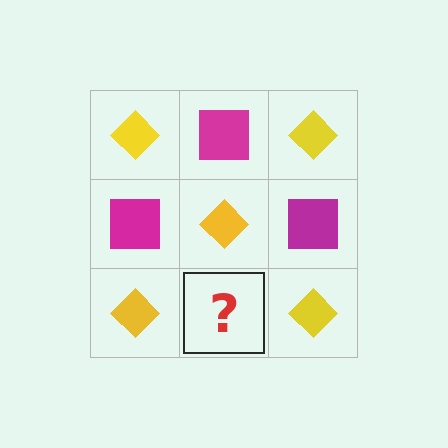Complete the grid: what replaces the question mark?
The question mark should be replaced with a magenta square.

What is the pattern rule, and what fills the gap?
The rule is that it alternates yellow diamond and magenta square in a checkerboard pattern. The gap should be filled with a magenta square.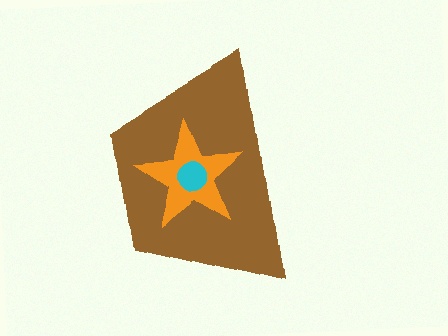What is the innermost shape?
The cyan circle.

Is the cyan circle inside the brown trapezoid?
Yes.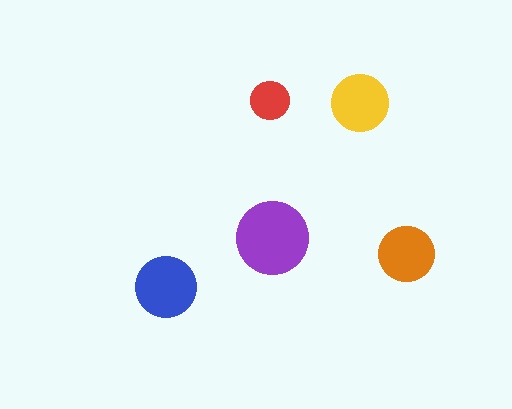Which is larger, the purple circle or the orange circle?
The purple one.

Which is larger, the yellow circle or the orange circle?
The yellow one.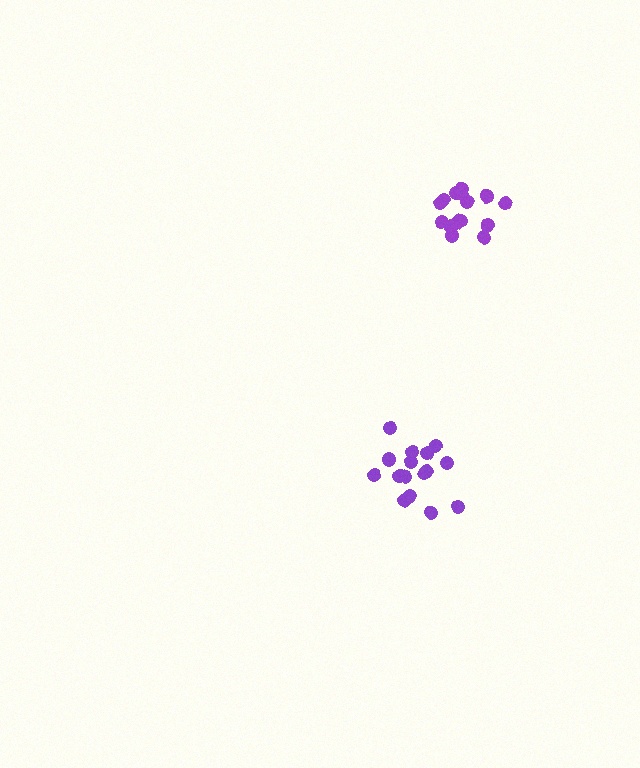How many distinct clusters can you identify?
There are 2 distinct clusters.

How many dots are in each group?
Group 1: 15 dots, Group 2: 16 dots (31 total).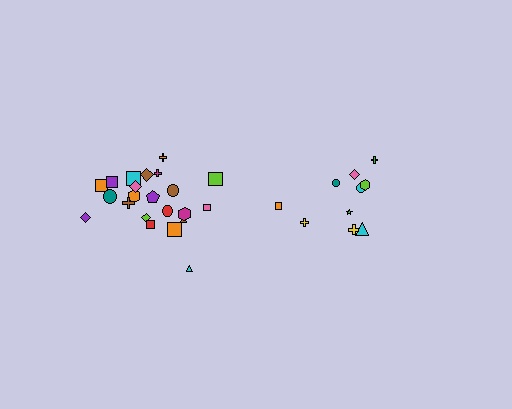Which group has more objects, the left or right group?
The left group.